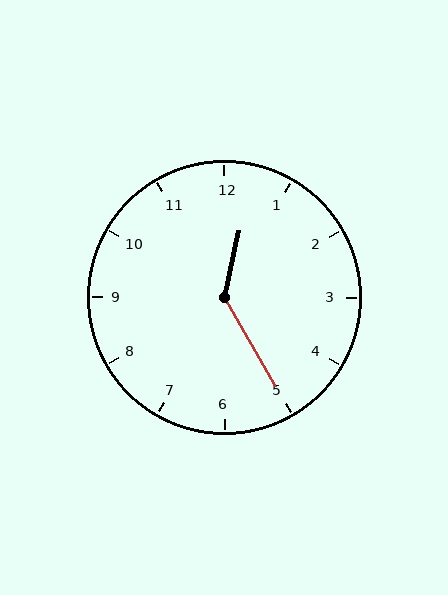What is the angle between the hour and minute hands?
Approximately 138 degrees.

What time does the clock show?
12:25.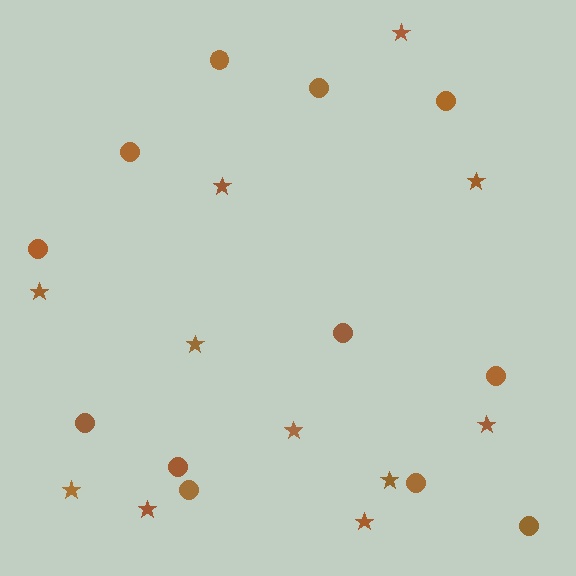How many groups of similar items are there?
There are 2 groups: one group of circles (12) and one group of stars (11).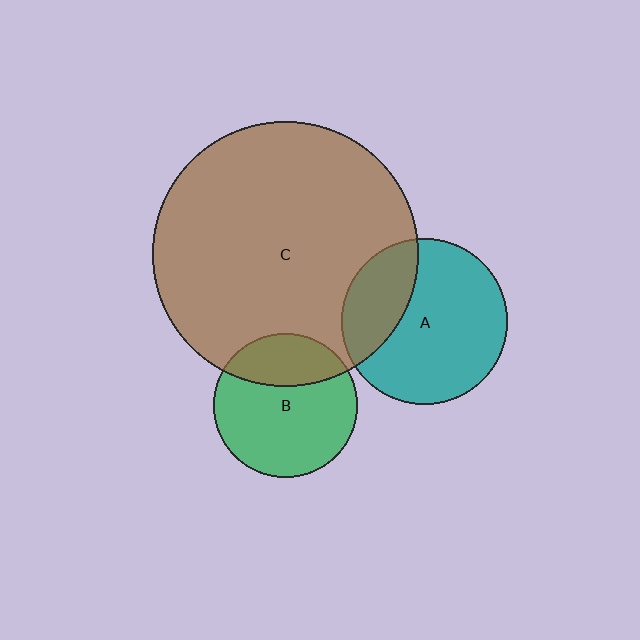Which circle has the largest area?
Circle C (brown).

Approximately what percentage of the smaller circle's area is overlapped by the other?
Approximately 30%.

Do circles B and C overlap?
Yes.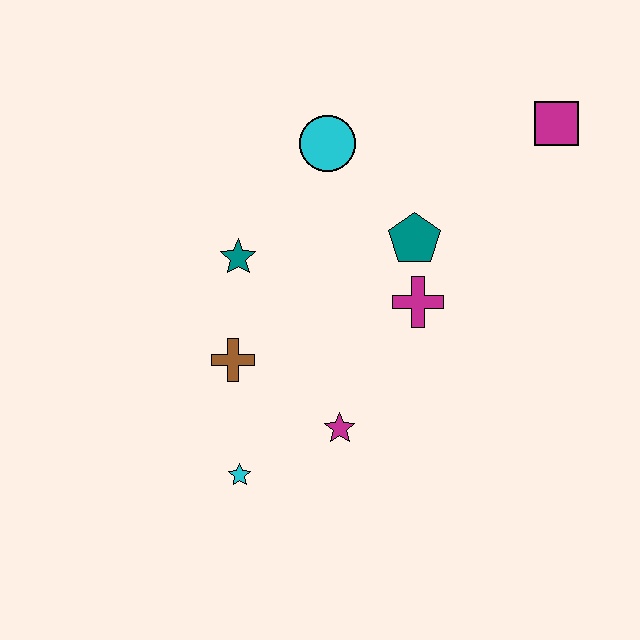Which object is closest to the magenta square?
The teal pentagon is closest to the magenta square.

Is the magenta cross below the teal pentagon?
Yes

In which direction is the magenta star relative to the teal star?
The magenta star is below the teal star.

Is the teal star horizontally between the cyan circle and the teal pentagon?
No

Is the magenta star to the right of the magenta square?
No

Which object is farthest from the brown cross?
The magenta square is farthest from the brown cross.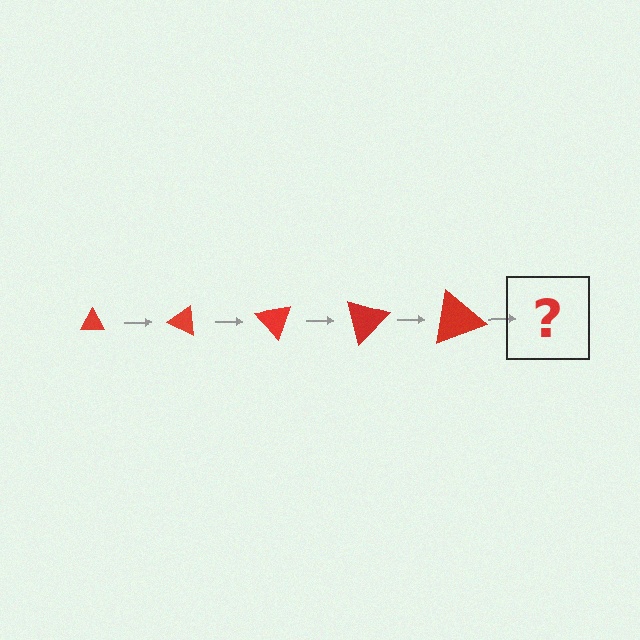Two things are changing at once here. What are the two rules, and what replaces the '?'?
The two rules are that the triangle grows larger each step and it rotates 25 degrees each step. The '?' should be a triangle, larger than the previous one and rotated 125 degrees from the start.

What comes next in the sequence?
The next element should be a triangle, larger than the previous one and rotated 125 degrees from the start.